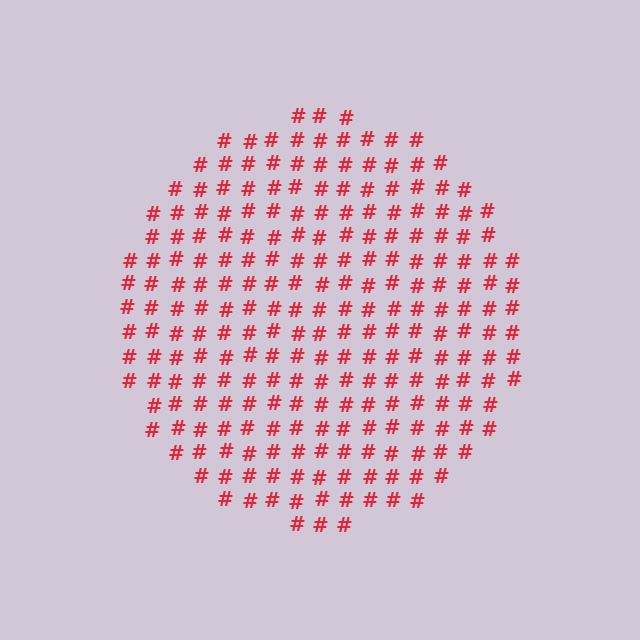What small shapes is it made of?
It is made of small hash symbols.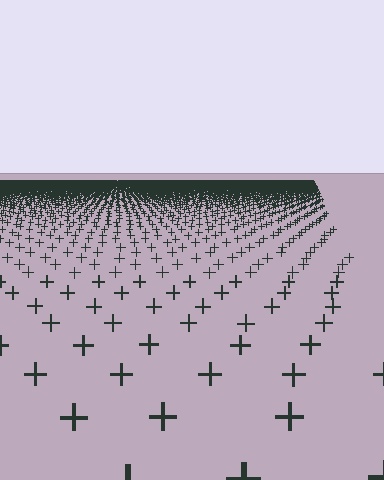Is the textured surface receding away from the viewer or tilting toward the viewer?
The surface is receding away from the viewer. Texture elements get smaller and denser toward the top.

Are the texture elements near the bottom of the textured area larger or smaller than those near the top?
Larger. Near the bottom, elements are closer to the viewer and appear at a bigger on-screen size.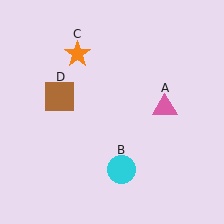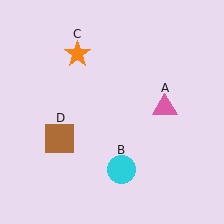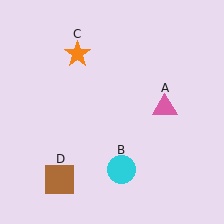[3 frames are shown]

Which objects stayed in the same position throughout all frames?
Pink triangle (object A) and cyan circle (object B) and orange star (object C) remained stationary.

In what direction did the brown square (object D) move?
The brown square (object D) moved down.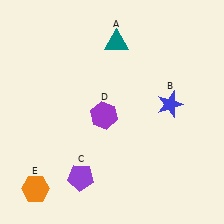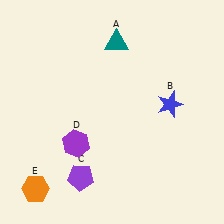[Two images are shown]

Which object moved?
The purple hexagon (D) moved down.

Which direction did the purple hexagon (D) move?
The purple hexagon (D) moved down.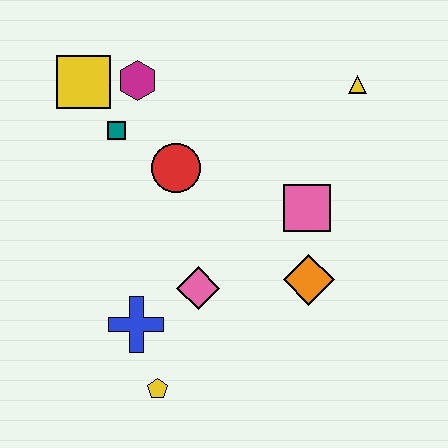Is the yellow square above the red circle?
Yes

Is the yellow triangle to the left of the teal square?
No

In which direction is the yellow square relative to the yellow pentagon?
The yellow square is above the yellow pentagon.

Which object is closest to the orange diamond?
The pink square is closest to the orange diamond.